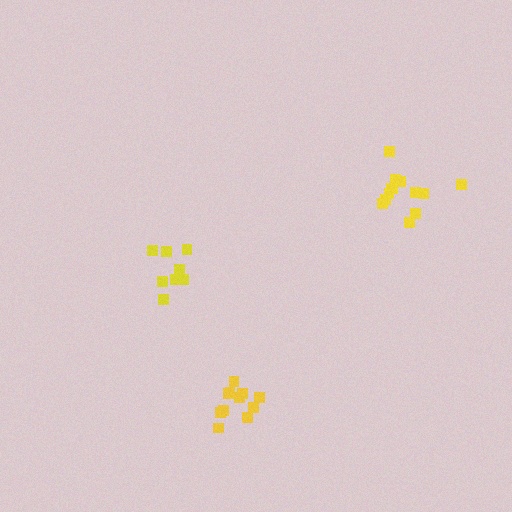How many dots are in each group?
Group 1: 8 dots, Group 2: 11 dots, Group 3: 13 dots (32 total).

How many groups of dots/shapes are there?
There are 3 groups.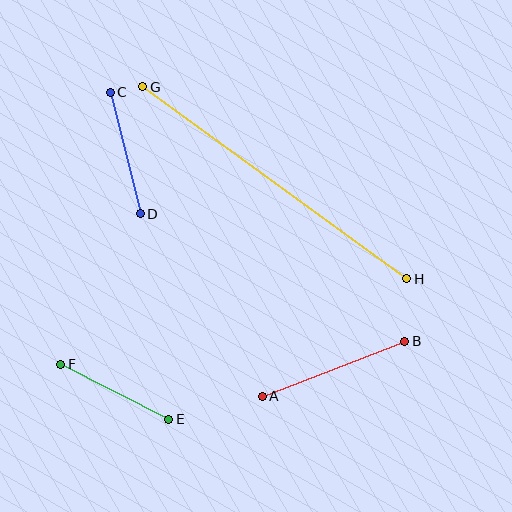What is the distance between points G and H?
The distance is approximately 326 pixels.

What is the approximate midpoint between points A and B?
The midpoint is at approximately (334, 369) pixels.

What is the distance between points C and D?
The distance is approximately 125 pixels.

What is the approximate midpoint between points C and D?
The midpoint is at approximately (125, 153) pixels.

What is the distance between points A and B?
The distance is approximately 153 pixels.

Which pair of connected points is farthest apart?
Points G and H are farthest apart.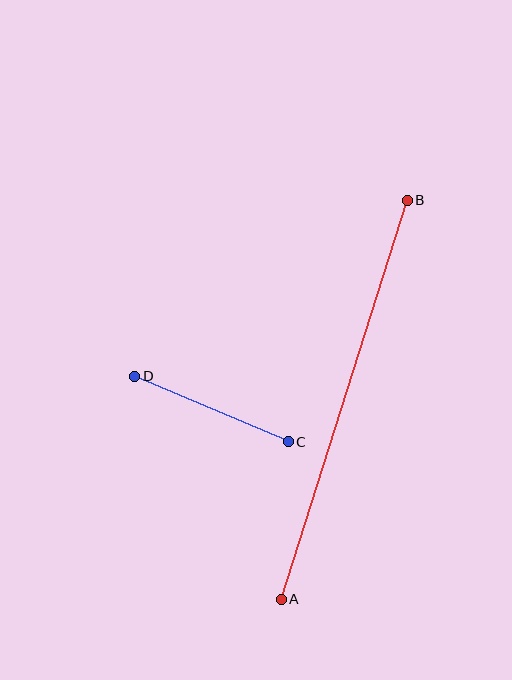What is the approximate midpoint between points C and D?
The midpoint is at approximately (211, 409) pixels.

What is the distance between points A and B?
The distance is approximately 418 pixels.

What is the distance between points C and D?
The distance is approximately 167 pixels.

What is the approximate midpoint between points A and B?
The midpoint is at approximately (344, 400) pixels.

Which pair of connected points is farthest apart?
Points A and B are farthest apart.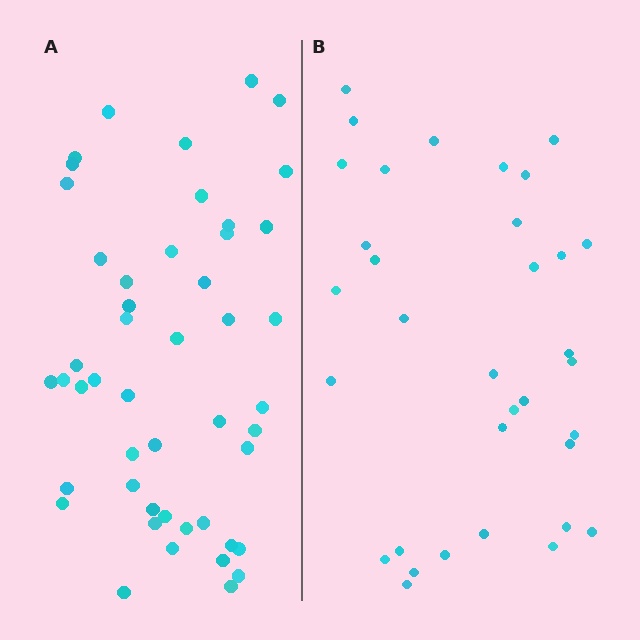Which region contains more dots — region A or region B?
Region A (the left region) has more dots.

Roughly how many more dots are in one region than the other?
Region A has approximately 15 more dots than region B.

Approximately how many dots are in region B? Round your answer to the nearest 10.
About 30 dots. (The exact count is 34, which rounds to 30.)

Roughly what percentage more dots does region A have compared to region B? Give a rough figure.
About 40% more.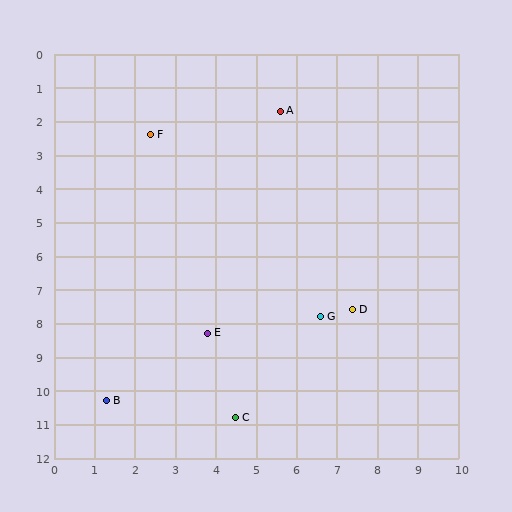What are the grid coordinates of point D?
Point D is at approximately (7.4, 7.6).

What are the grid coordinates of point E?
Point E is at approximately (3.8, 8.3).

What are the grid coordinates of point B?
Point B is at approximately (1.3, 10.3).